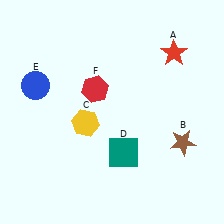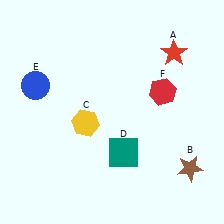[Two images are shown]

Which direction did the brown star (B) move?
The brown star (B) moved down.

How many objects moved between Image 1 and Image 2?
2 objects moved between the two images.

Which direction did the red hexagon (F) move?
The red hexagon (F) moved right.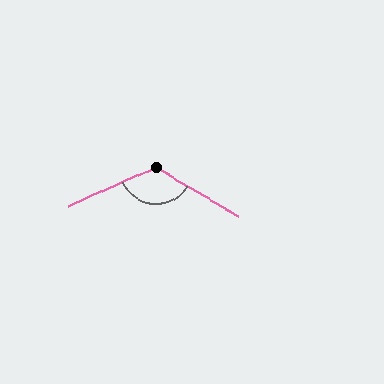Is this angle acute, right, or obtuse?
It is obtuse.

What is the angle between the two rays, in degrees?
Approximately 125 degrees.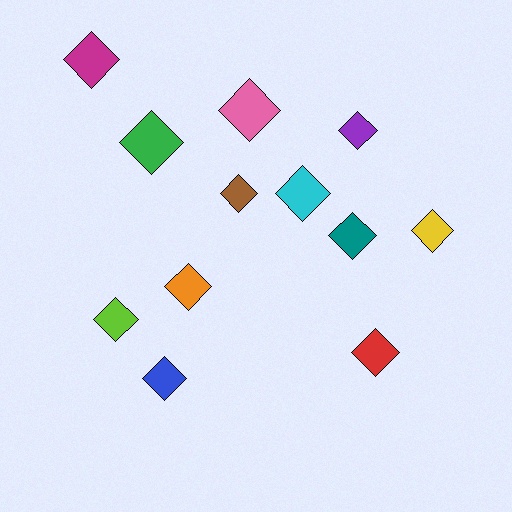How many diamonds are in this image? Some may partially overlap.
There are 12 diamonds.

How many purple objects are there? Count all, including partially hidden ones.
There is 1 purple object.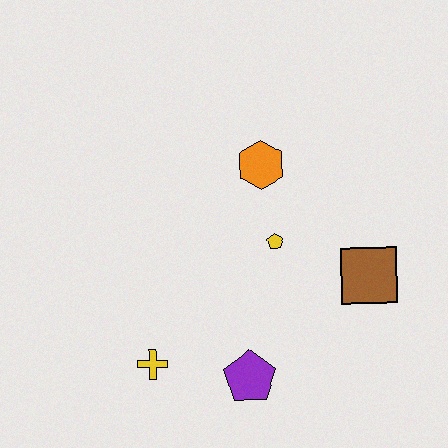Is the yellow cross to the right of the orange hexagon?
No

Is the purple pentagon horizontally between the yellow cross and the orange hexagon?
Yes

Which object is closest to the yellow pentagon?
The orange hexagon is closest to the yellow pentagon.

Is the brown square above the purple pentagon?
Yes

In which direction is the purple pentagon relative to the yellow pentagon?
The purple pentagon is below the yellow pentagon.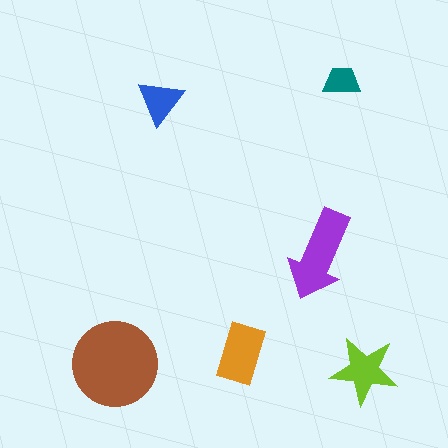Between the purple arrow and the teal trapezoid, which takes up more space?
The purple arrow.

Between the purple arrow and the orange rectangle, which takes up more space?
The purple arrow.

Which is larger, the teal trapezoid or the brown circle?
The brown circle.